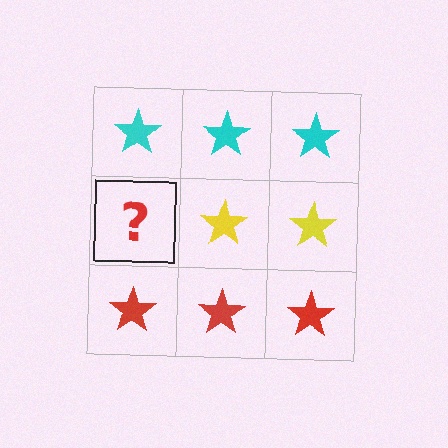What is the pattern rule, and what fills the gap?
The rule is that each row has a consistent color. The gap should be filled with a yellow star.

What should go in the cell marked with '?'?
The missing cell should contain a yellow star.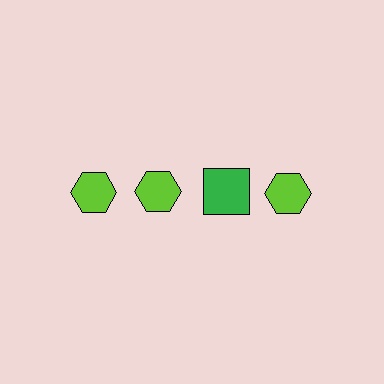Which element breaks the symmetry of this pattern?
The green square in the top row, center column breaks the symmetry. All other shapes are lime hexagons.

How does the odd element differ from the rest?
It differs in both color (green instead of lime) and shape (square instead of hexagon).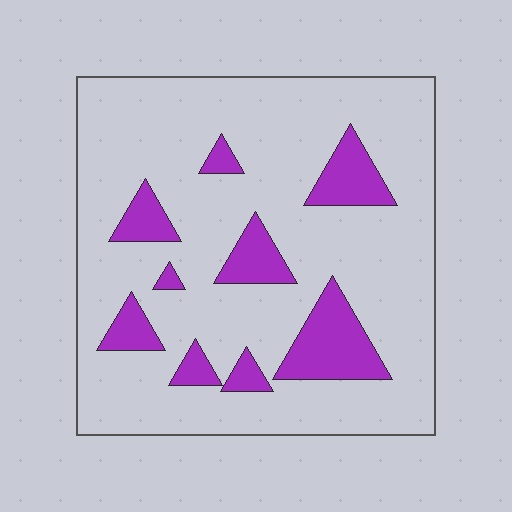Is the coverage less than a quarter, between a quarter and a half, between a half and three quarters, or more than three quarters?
Less than a quarter.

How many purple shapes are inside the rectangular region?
9.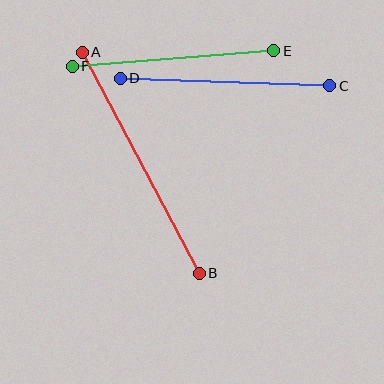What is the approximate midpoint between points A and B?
The midpoint is at approximately (141, 163) pixels.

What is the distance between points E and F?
The distance is approximately 202 pixels.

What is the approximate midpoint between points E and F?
The midpoint is at approximately (173, 59) pixels.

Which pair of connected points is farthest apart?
Points A and B are farthest apart.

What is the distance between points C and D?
The distance is approximately 210 pixels.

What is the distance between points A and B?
The distance is approximately 250 pixels.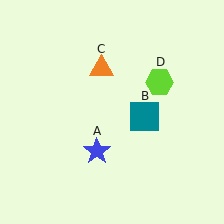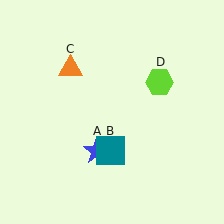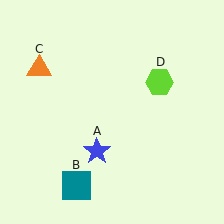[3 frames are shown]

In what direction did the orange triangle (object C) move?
The orange triangle (object C) moved left.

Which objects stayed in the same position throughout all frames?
Blue star (object A) and lime hexagon (object D) remained stationary.